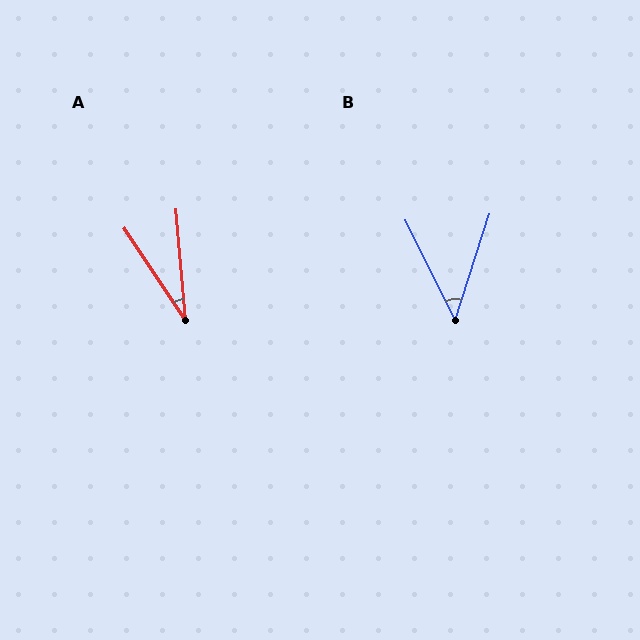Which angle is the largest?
B, at approximately 44 degrees.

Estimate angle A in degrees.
Approximately 29 degrees.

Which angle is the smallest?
A, at approximately 29 degrees.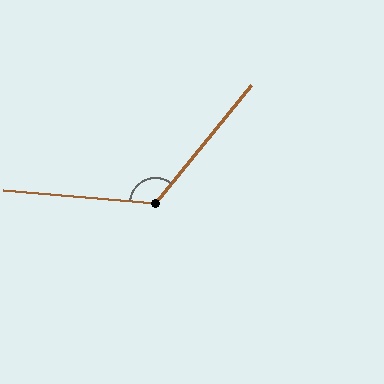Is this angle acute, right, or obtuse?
It is obtuse.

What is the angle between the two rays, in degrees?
Approximately 124 degrees.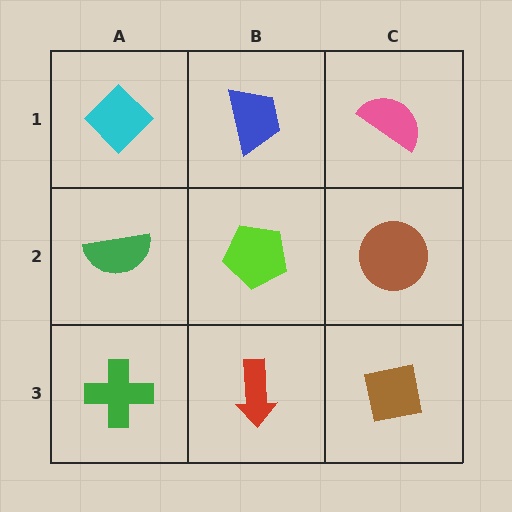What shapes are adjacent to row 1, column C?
A brown circle (row 2, column C), a blue trapezoid (row 1, column B).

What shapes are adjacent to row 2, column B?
A blue trapezoid (row 1, column B), a red arrow (row 3, column B), a green semicircle (row 2, column A), a brown circle (row 2, column C).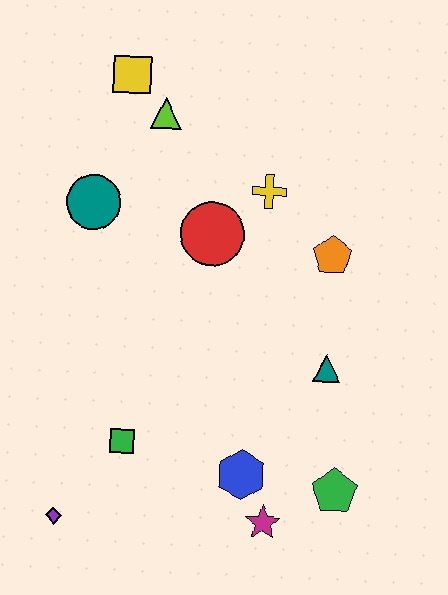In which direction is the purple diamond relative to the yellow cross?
The purple diamond is below the yellow cross.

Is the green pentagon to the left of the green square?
No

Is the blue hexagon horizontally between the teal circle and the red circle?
No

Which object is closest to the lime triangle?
The yellow square is closest to the lime triangle.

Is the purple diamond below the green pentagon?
Yes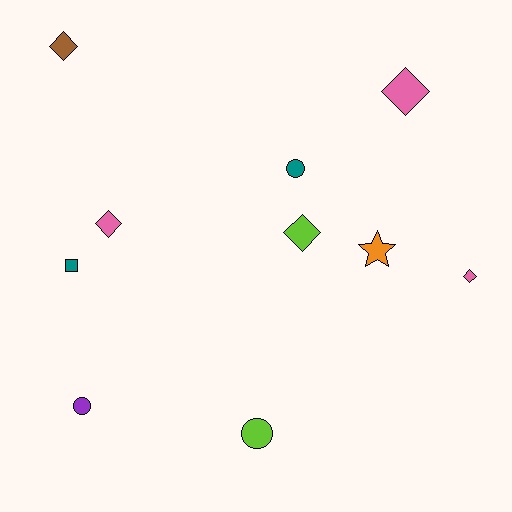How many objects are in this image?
There are 10 objects.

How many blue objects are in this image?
There are no blue objects.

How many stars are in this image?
There is 1 star.